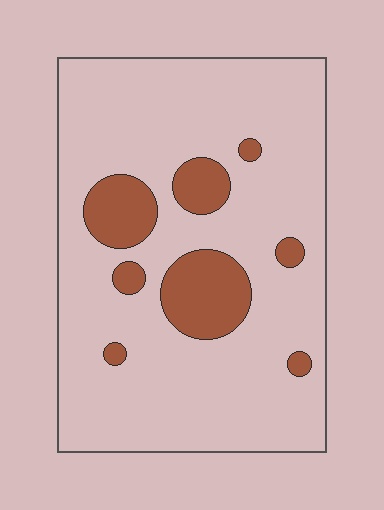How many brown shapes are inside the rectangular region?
8.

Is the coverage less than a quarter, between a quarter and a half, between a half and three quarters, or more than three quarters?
Less than a quarter.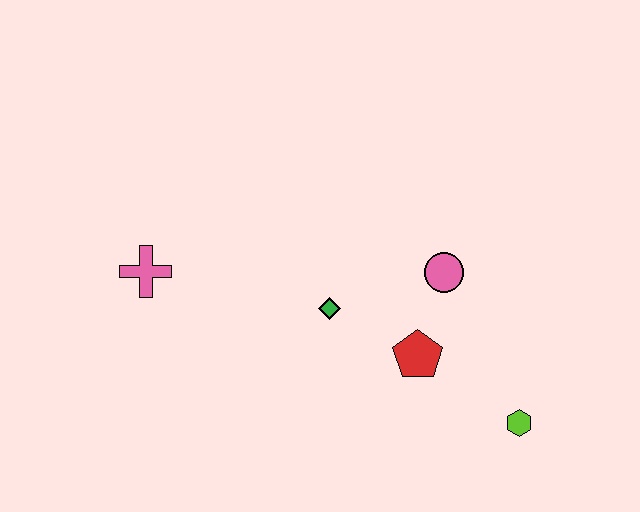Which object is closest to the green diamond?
The red pentagon is closest to the green diamond.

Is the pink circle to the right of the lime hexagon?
No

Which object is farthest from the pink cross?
The lime hexagon is farthest from the pink cross.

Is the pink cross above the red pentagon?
Yes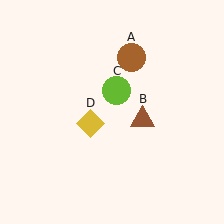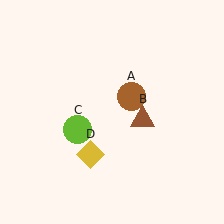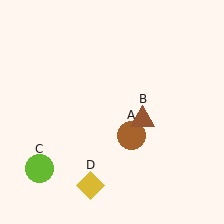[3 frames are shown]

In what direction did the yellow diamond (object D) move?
The yellow diamond (object D) moved down.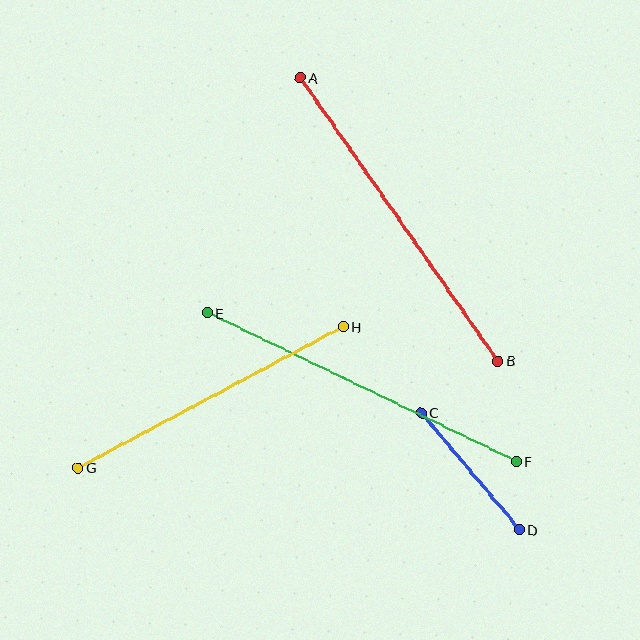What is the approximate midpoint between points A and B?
The midpoint is at approximately (399, 219) pixels.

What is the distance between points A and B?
The distance is approximately 345 pixels.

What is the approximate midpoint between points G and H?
The midpoint is at approximately (211, 397) pixels.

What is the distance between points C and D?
The distance is approximately 152 pixels.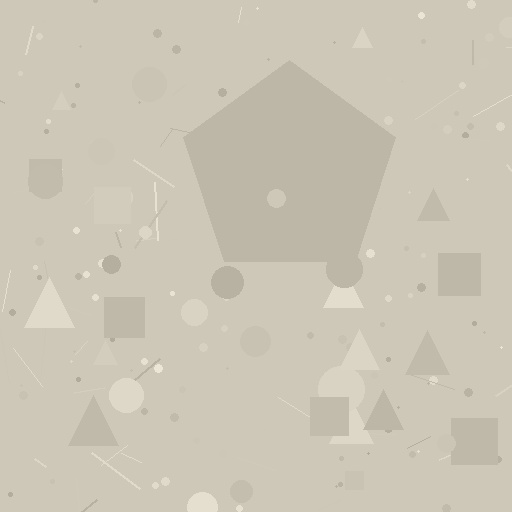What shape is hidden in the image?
A pentagon is hidden in the image.